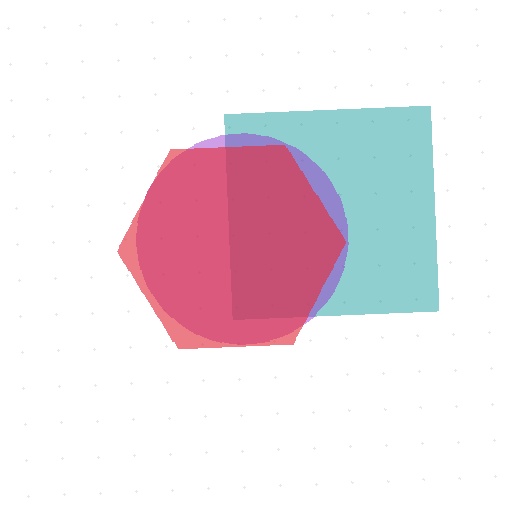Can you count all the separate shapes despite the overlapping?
Yes, there are 3 separate shapes.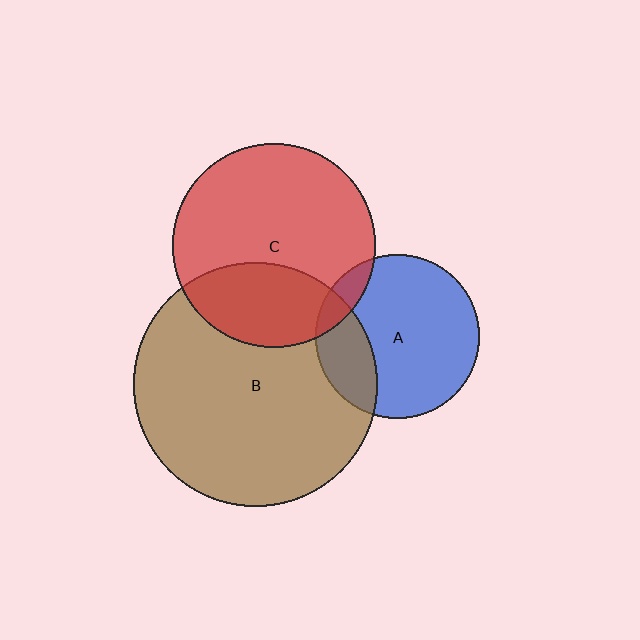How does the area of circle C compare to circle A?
Approximately 1.5 times.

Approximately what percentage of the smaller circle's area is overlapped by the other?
Approximately 30%.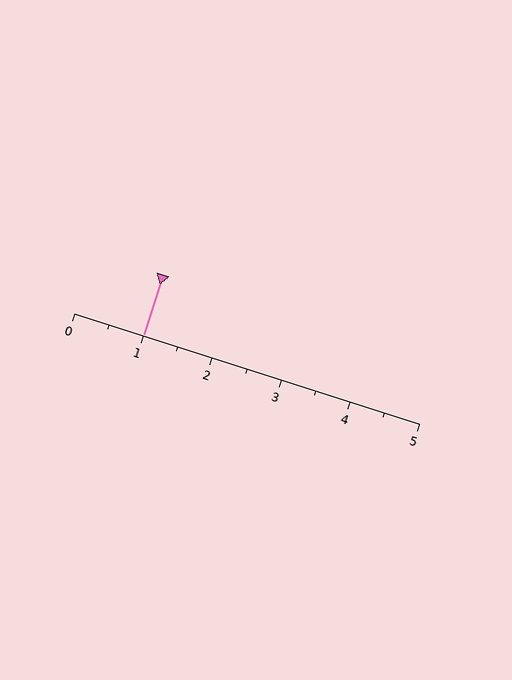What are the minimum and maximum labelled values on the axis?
The axis runs from 0 to 5.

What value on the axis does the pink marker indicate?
The marker indicates approximately 1.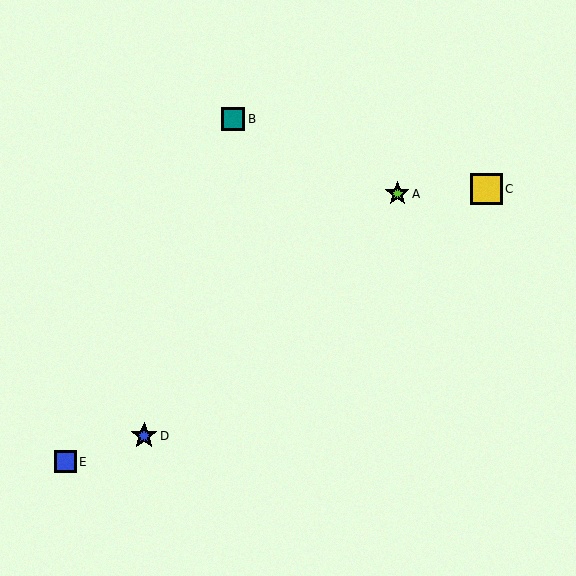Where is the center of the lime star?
The center of the lime star is at (397, 194).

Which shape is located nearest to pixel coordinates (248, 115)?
The teal square (labeled B) at (233, 119) is nearest to that location.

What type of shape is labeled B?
Shape B is a teal square.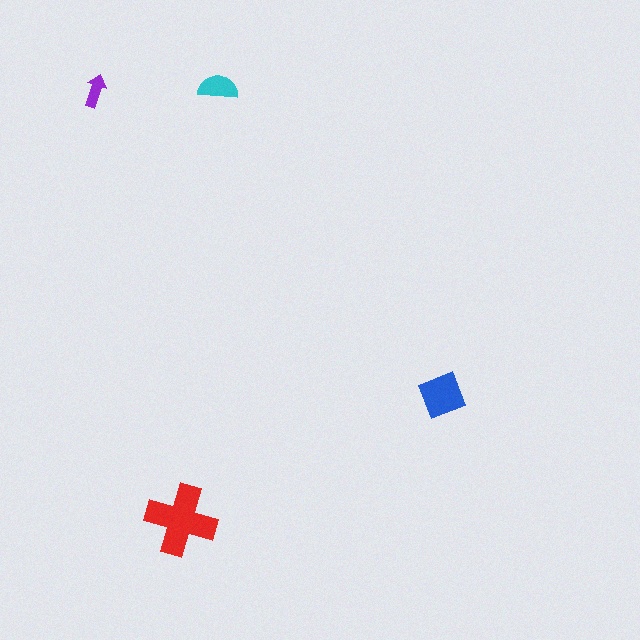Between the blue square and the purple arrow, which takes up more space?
The blue square.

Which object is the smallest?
The purple arrow.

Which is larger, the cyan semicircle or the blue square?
The blue square.